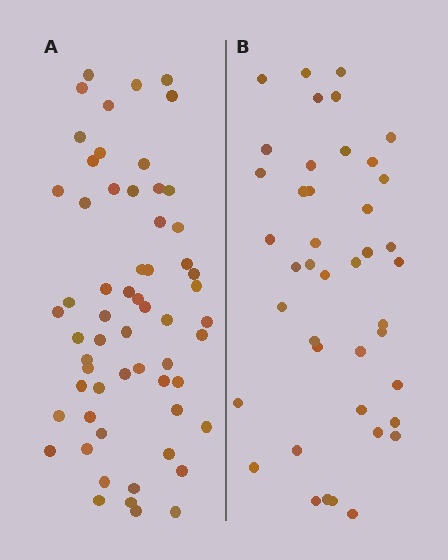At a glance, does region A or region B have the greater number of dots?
Region A (the left region) has more dots.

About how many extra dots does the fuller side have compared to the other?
Region A has approximately 20 more dots than region B.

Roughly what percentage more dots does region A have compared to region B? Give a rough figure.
About 45% more.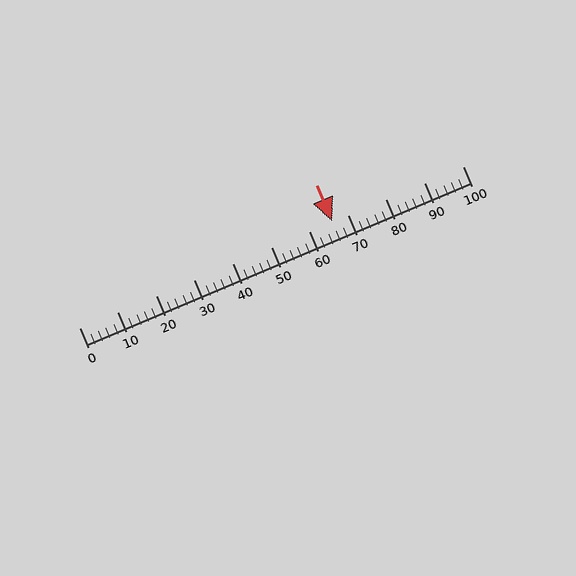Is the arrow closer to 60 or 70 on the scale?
The arrow is closer to 70.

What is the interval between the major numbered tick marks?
The major tick marks are spaced 10 units apart.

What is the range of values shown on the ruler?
The ruler shows values from 0 to 100.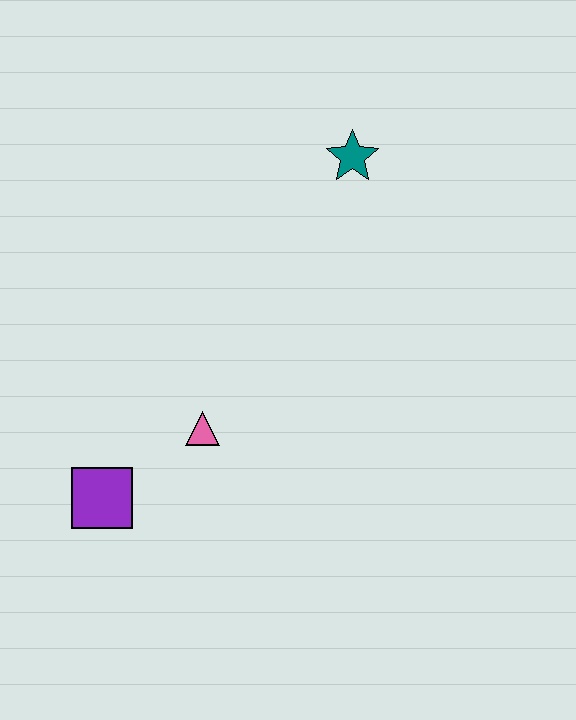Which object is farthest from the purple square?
The teal star is farthest from the purple square.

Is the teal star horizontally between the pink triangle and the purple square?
No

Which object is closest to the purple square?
The pink triangle is closest to the purple square.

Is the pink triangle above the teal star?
No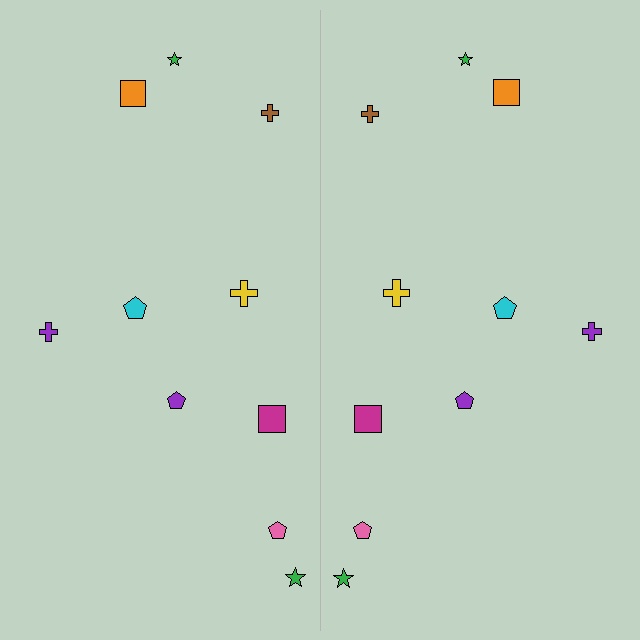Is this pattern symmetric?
Yes, this pattern has bilateral (reflection) symmetry.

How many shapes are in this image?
There are 20 shapes in this image.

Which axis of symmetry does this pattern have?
The pattern has a vertical axis of symmetry running through the center of the image.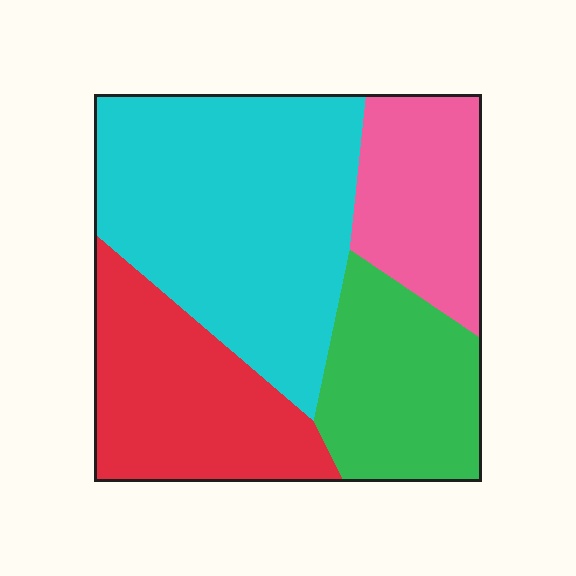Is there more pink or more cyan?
Cyan.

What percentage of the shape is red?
Red takes up about one quarter (1/4) of the shape.